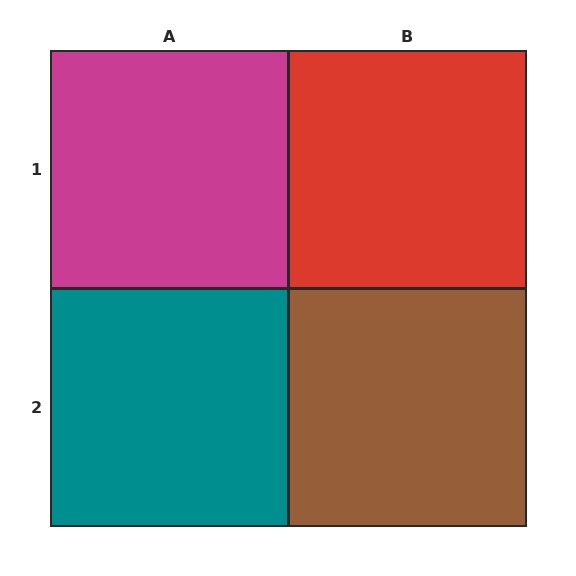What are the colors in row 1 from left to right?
Magenta, red.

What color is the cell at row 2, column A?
Teal.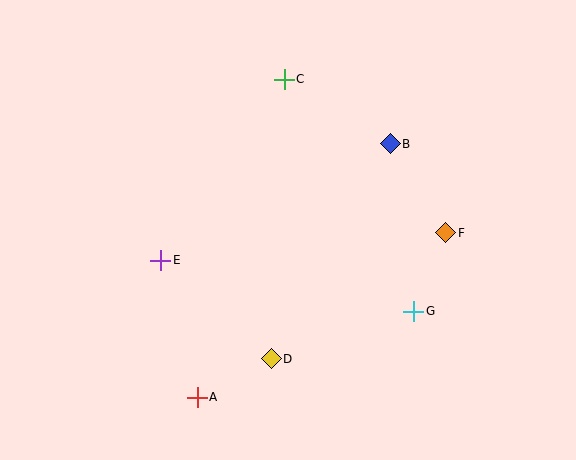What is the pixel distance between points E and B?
The distance between E and B is 258 pixels.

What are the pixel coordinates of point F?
Point F is at (446, 233).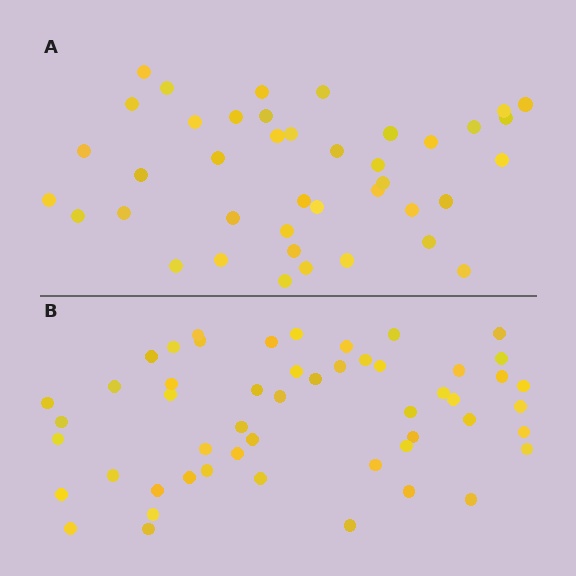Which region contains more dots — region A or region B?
Region B (the bottom region) has more dots.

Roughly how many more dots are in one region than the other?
Region B has roughly 12 or so more dots than region A.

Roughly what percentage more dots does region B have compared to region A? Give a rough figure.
About 25% more.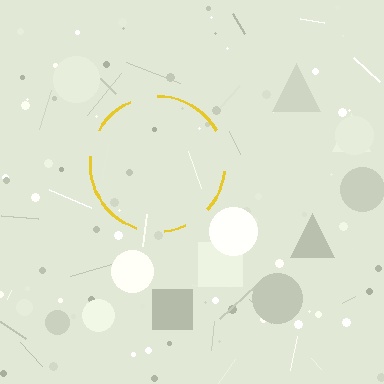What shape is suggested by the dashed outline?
The dashed outline suggests a circle.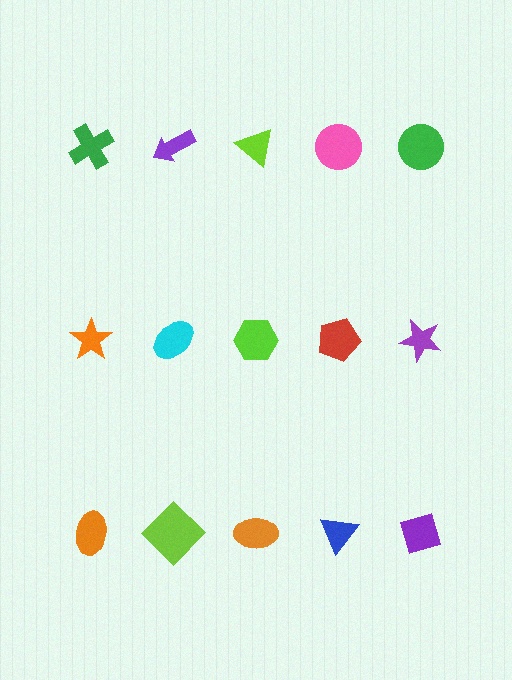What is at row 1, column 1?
A green cross.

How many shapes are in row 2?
5 shapes.